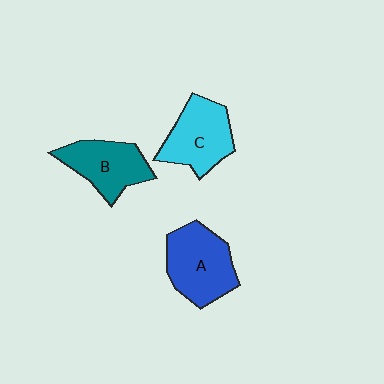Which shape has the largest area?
Shape A (blue).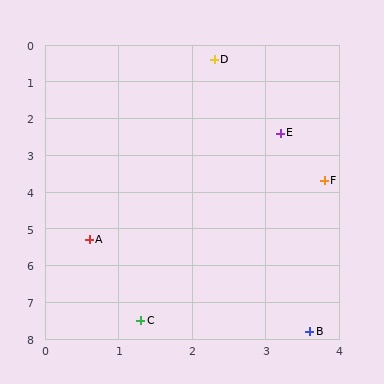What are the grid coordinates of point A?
Point A is at approximately (0.6, 5.3).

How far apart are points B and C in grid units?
Points B and C are about 2.3 grid units apart.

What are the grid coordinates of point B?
Point B is at approximately (3.6, 7.8).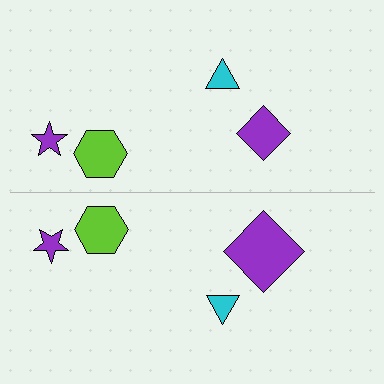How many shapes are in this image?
There are 8 shapes in this image.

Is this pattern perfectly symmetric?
No, the pattern is not perfectly symmetric. The purple diamond on the bottom side has a different size than its mirror counterpart.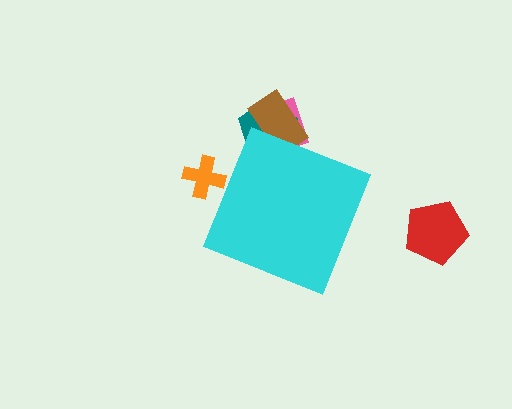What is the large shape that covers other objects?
A cyan diamond.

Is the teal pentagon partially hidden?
Yes, the teal pentagon is partially hidden behind the cyan diamond.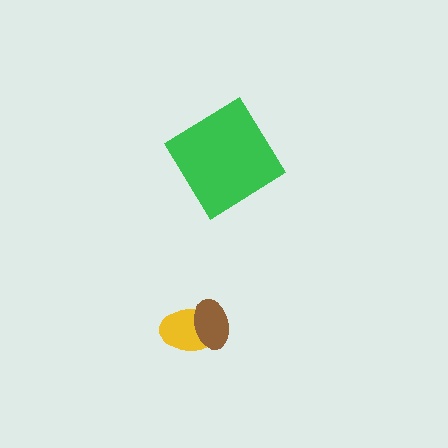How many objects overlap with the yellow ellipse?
1 object overlaps with the yellow ellipse.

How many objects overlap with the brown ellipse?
1 object overlaps with the brown ellipse.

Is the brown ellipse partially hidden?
No, no other shape covers it.